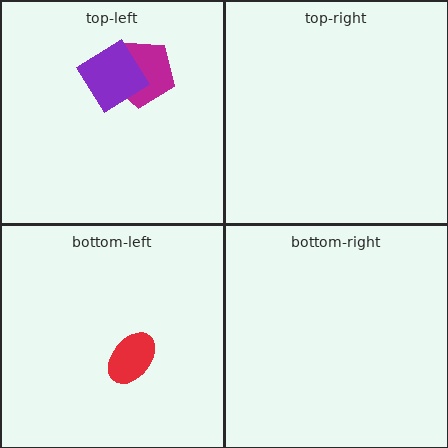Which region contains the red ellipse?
The bottom-left region.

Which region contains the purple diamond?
The top-left region.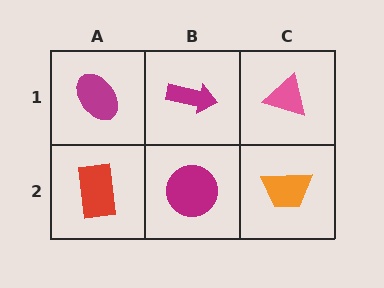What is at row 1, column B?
A magenta arrow.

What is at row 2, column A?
A red rectangle.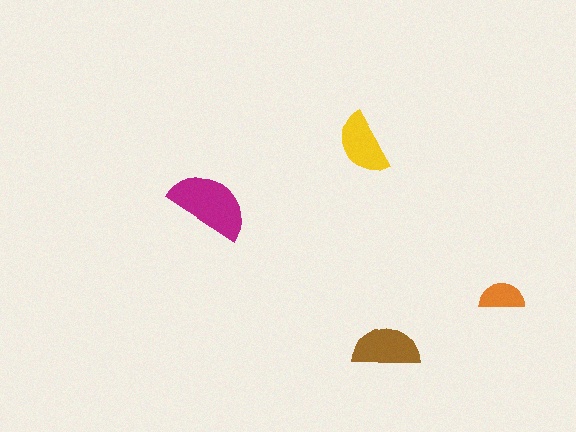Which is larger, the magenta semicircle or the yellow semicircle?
The magenta one.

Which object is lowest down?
The brown semicircle is bottommost.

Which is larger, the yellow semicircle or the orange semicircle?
The yellow one.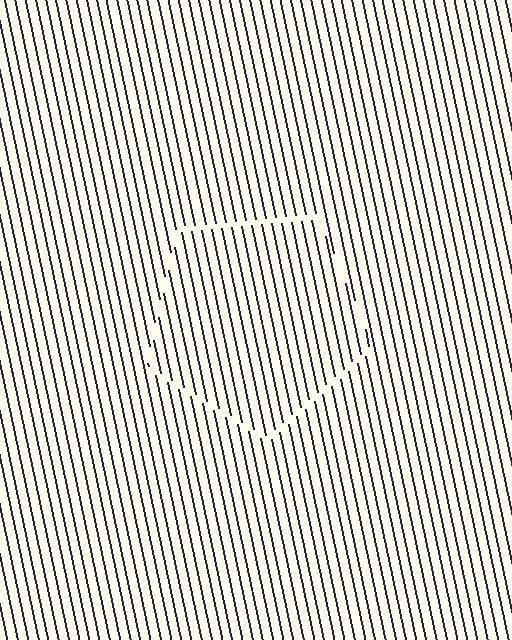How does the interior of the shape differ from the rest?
The interior of the shape contains the same grating, shifted by half a period — the contour is defined by the phase discontinuity where line-ends from the inner and outer gratings abut.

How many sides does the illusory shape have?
5 sides — the line-ends trace a pentagon.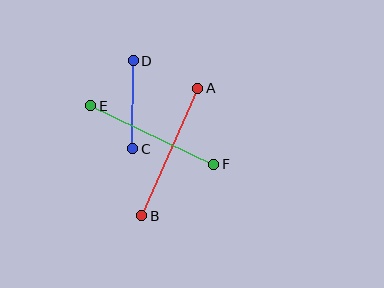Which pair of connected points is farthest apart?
Points A and B are farthest apart.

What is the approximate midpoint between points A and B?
The midpoint is at approximately (170, 152) pixels.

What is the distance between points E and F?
The distance is approximately 136 pixels.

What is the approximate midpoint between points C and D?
The midpoint is at approximately (133, 105) pixels.